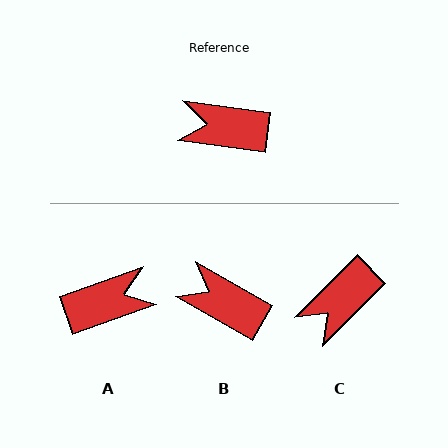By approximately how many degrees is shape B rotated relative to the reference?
Approximately 22 degrees clockwise.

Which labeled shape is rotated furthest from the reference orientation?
A, about 153 degrees away.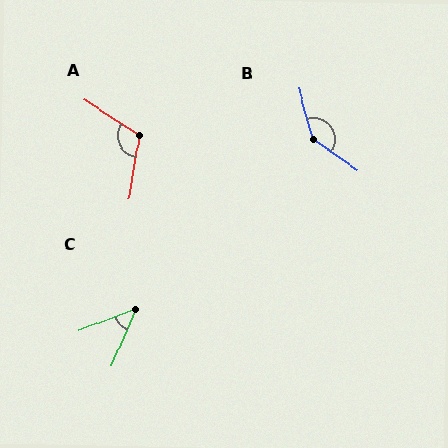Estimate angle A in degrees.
Approximately 114 degrees.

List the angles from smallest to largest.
C (46°), A (114°), B (139°).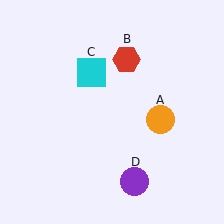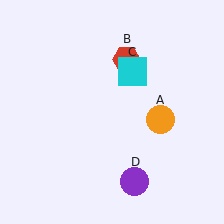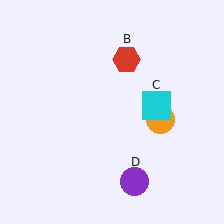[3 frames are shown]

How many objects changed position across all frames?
1 object changed position: cyan square (object C).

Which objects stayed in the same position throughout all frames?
Orange circle (object A) and red hexagon (object B) and purple circle (object D) remained stationary.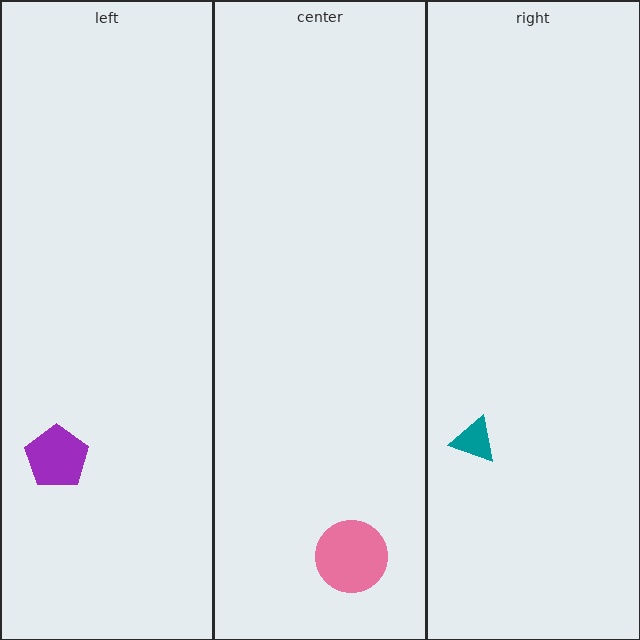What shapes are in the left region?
The purple pentagon.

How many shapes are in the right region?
1.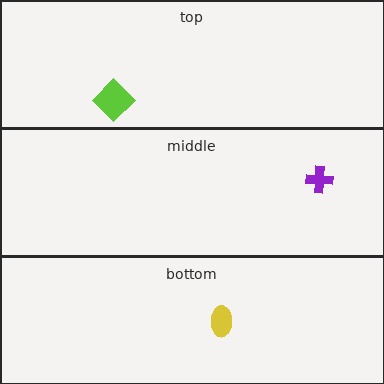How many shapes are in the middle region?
1.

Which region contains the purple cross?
The middle region.